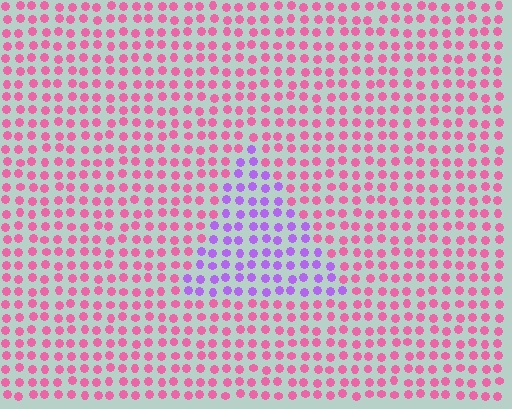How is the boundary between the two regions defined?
The boundary is defined purely by a slight shift in hue (about 56 degrees). Spacing, size, and orientation are identical on both sides.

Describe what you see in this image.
The image is filled with small pink elements in a uniform arrangement. A triangle-shaped region is visible where the elements are tinted to a slightly different hue, forming a subtle color boundary.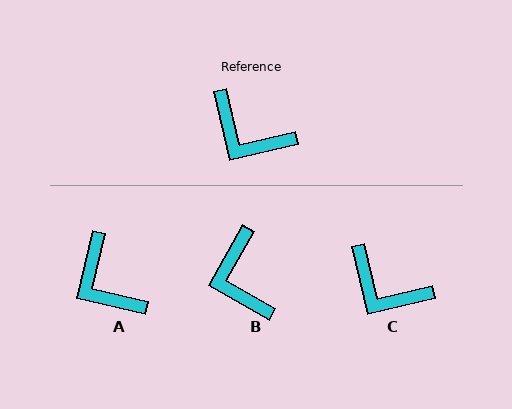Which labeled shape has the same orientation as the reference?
C.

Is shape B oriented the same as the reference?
No, it is off by about 43 degrees.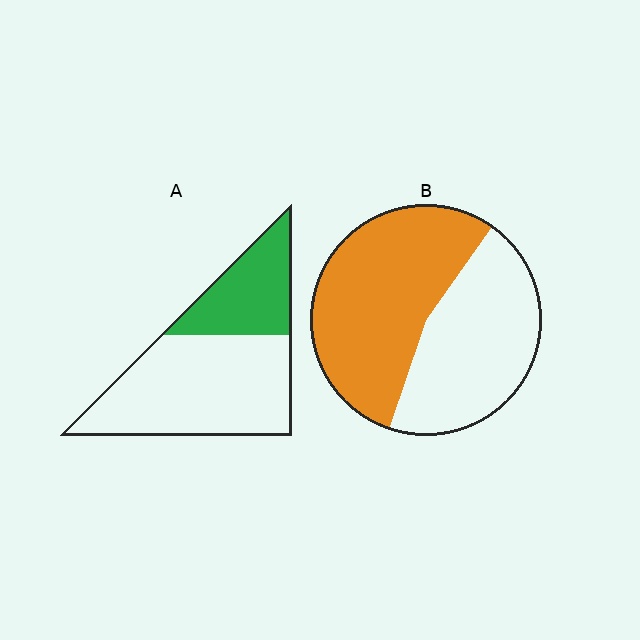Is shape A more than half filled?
No.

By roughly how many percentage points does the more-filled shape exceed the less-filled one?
By roughly 25 percentage points (B over A).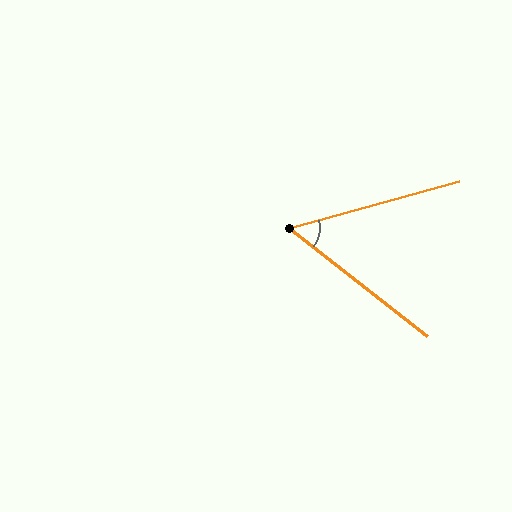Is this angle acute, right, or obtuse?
It is acute.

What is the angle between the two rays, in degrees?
Approximately 53 degrees.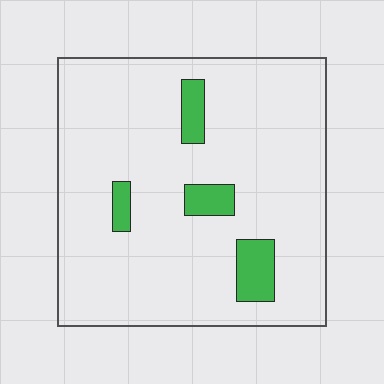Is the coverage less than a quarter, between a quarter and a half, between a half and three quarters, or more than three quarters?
Less than a quarter.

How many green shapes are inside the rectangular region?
4.